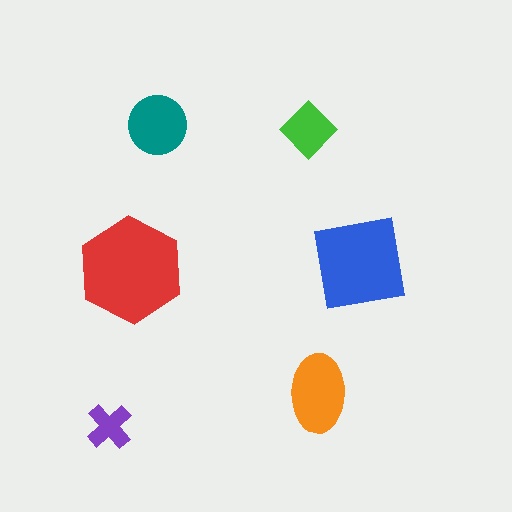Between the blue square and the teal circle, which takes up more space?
The blue square.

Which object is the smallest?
The purple cross.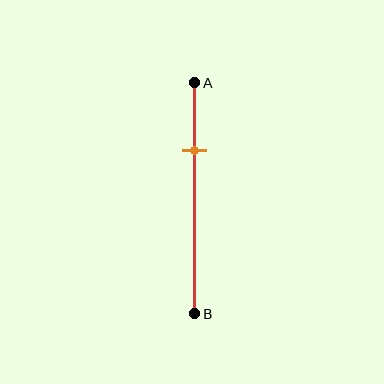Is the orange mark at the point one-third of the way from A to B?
No, the mark is at about 30% from A, not at the 33% one-third point.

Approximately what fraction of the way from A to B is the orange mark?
The orange mark is approximately 30% of the way from A to B.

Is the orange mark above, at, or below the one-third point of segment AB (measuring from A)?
The orange mark is above the one-third point of segment AB.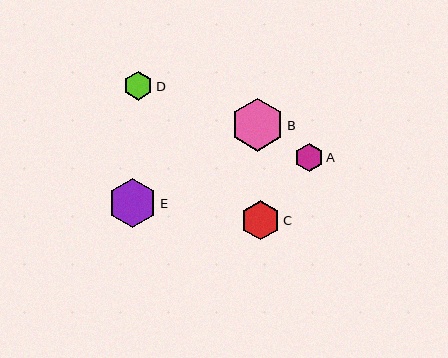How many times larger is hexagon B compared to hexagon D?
Hexagon B is approximately 1.8 times the size of hexagon D.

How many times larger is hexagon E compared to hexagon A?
Hexagon E is approximately 1.7 times the size of hexagon A.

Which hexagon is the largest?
Hexagon B is the largest with a size of approximately 53 pixels.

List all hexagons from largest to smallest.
From largest to smallest: B, E, C, D, A.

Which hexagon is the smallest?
Hexagon A is the smallest with a size of approximately 28 pixels.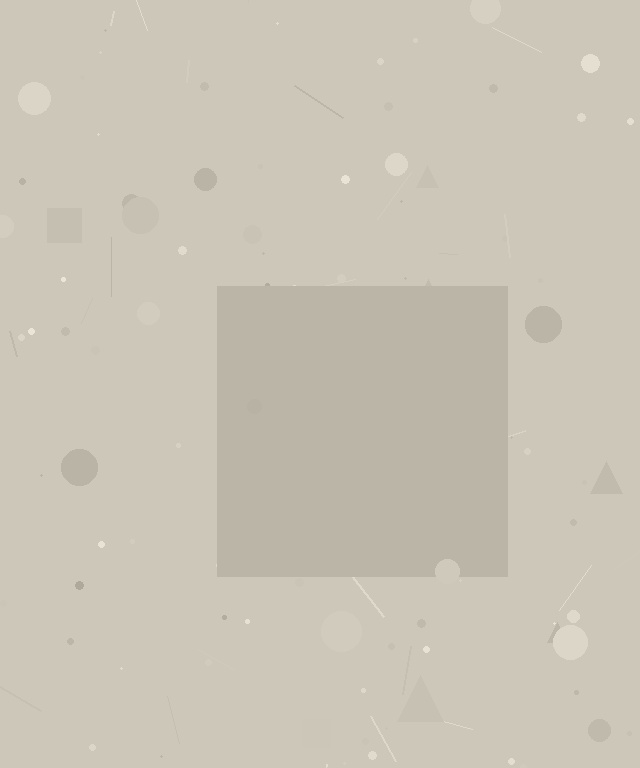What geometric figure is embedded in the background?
A square is embedded in the background.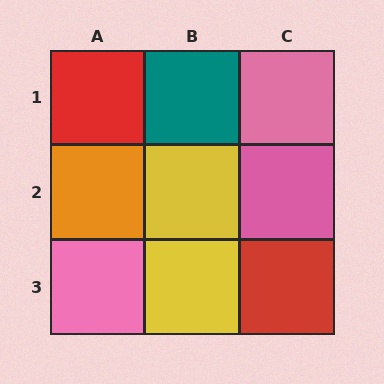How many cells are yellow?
2 cells are yellow.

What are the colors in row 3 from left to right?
Pink, yellow, red.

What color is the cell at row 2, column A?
Orange.